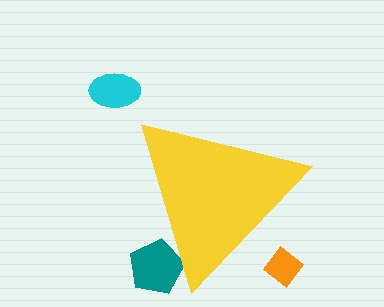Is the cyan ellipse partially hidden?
No, the cyan ellipse is fully visible.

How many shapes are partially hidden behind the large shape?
2 shapes are partially hidden.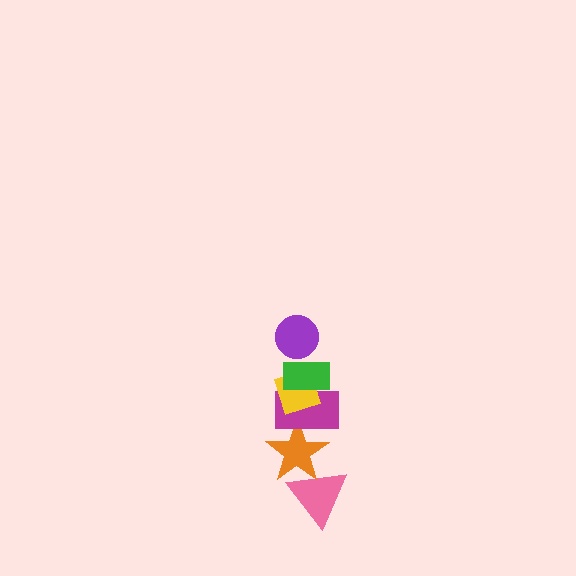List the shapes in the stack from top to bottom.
From top to bottom: the purple circle, the green rectangle, the yellow diamond, the magenta rectangle, the orange star, the pink triangle.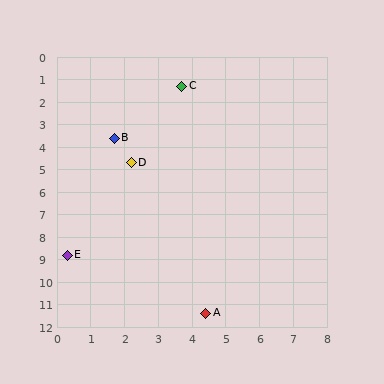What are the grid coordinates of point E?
Point E is at approximately (0.3, 8.8).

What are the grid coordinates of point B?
Point B is at approximately (1.7, 3.6).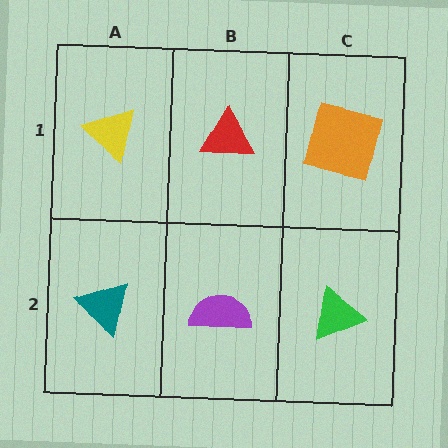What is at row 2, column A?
A teal triangle.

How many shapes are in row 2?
3 shapes.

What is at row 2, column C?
A green triangle.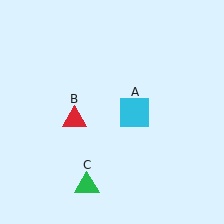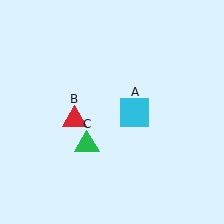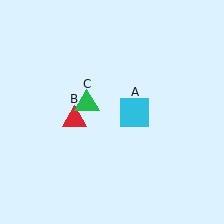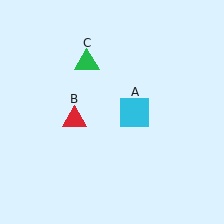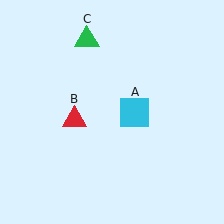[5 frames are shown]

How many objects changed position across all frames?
1 object changed position: green triangle (object C).